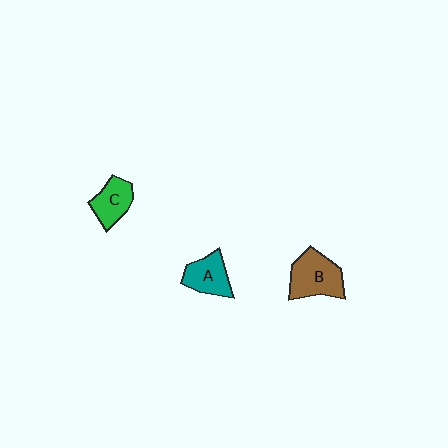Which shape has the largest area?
Shape B (brown).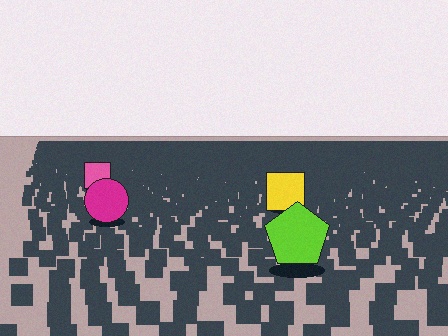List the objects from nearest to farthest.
From nearest to farthest: the lime pentagon, the magenta circle, the yellow square, the pink square.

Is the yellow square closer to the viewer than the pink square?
Yes. The yellow square is closer — you can tell from the texture gradient: the ground texture is coarser near it.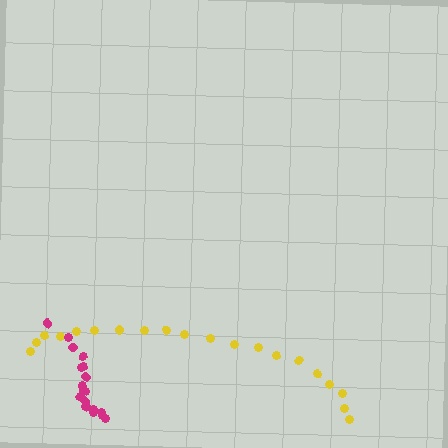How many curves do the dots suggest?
There are 2 distinct paths.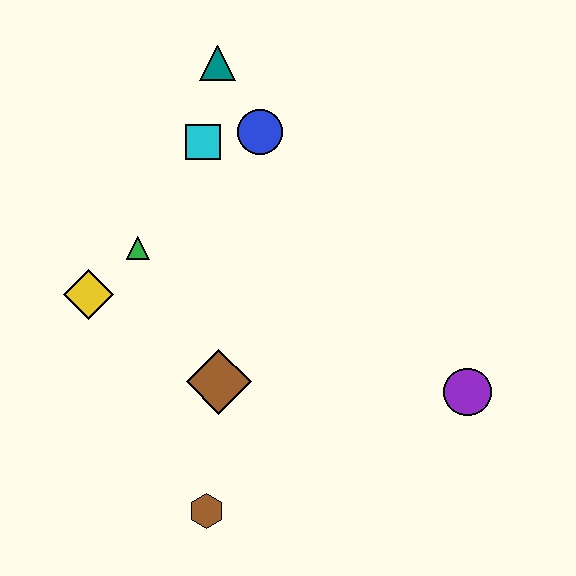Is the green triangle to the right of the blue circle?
No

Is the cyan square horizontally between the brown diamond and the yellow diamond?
Yes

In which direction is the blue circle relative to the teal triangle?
The blue circle is below the teal triangle.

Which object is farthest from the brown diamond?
The teal triangle is farthest from the brown diamond.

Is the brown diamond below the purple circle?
No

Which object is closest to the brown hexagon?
The brown diamond is closest to the brown hexagon.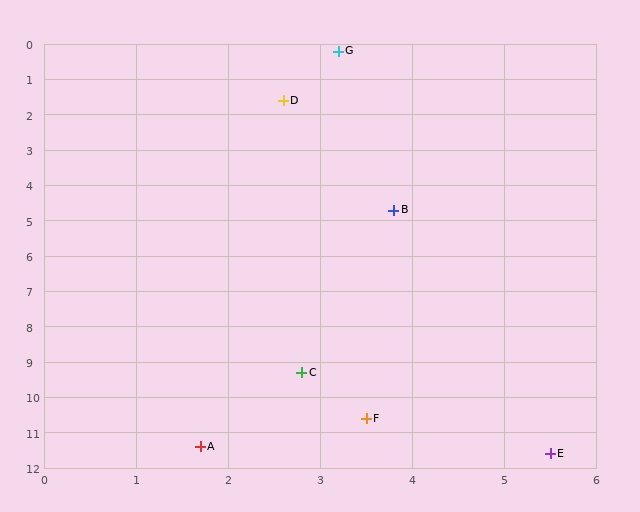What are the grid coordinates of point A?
Point A is at approximately (1.7, 11.4).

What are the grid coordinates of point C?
Point C is at approximately (2.8, 9.3).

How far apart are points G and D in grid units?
Points G and D are about 1.5 grid units apart.